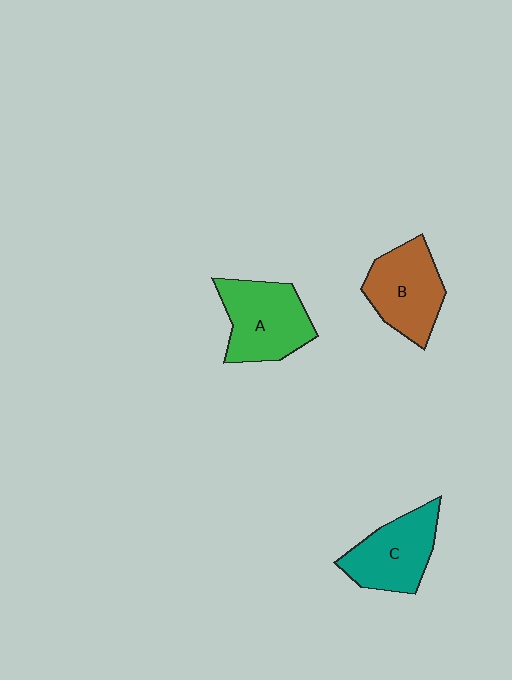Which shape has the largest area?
Shape A (green).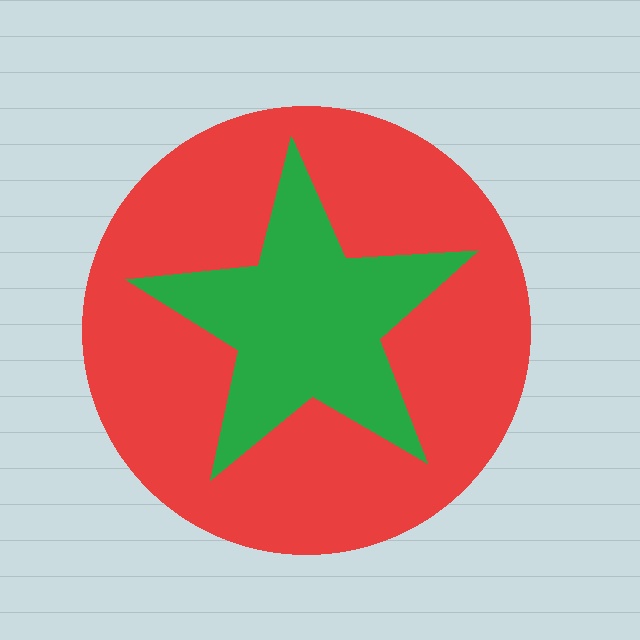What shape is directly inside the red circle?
The green star.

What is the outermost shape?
The red circle.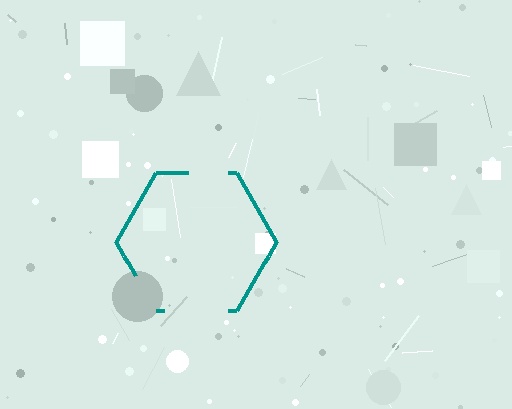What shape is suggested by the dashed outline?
The dashed outline suggests a hexagon.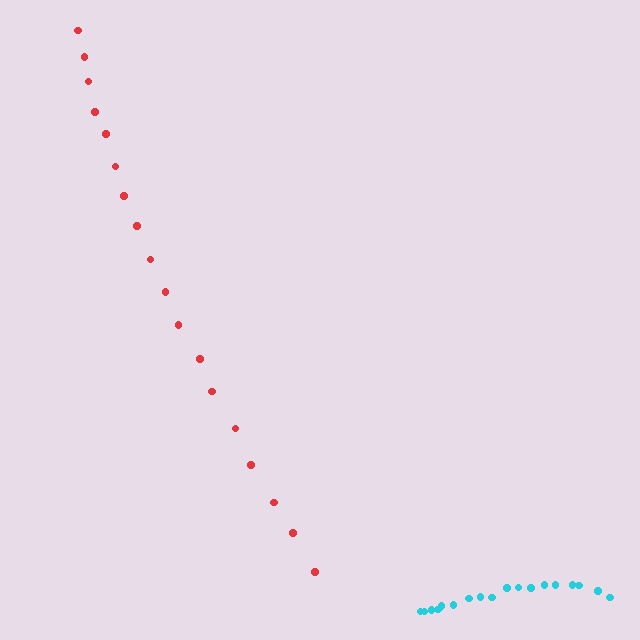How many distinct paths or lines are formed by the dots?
There are 2 distinct paths.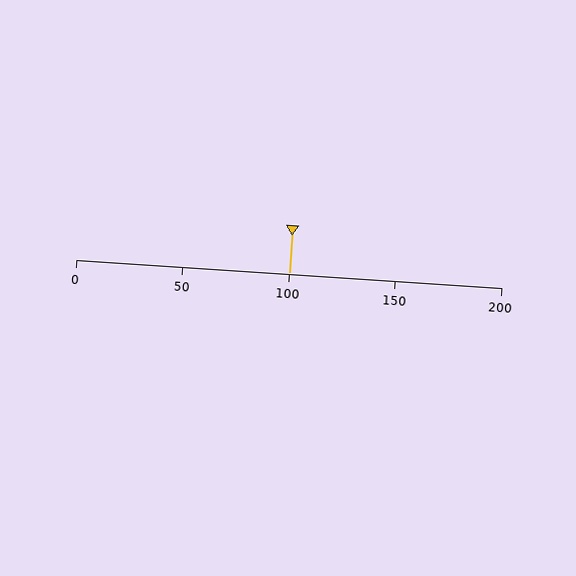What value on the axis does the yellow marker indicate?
The marker indicates approximately 100.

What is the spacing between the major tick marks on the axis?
The major ticks are spaced 50 apart.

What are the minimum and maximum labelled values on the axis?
The axis runs from 0 to 200.